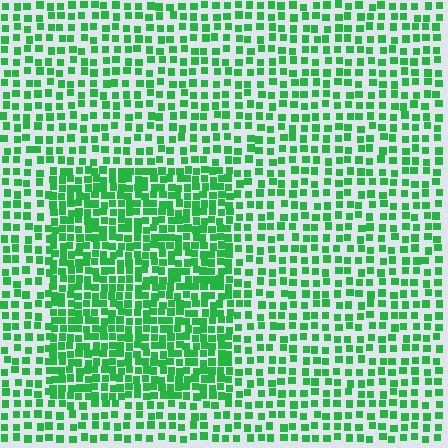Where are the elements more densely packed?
The elements are more densely packed inside the rectangle boundary.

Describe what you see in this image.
The image contains small green elements arranged at two different densities. A rectangle-shaped region is visible where the elements are more densely packed than the surrounding area.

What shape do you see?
I see a rectangle.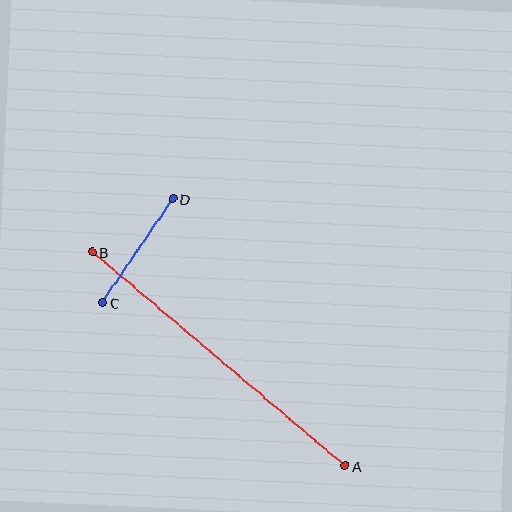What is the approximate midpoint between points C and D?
The midpoint is at approximately (138, 251) pixels.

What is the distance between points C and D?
The distance is approximately 125 pixels.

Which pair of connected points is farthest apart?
Points A and B are farthest apart.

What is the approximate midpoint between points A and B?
The midpoint is at approximately (219, 359) pixels.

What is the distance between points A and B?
The distance is approximately 331 pixels.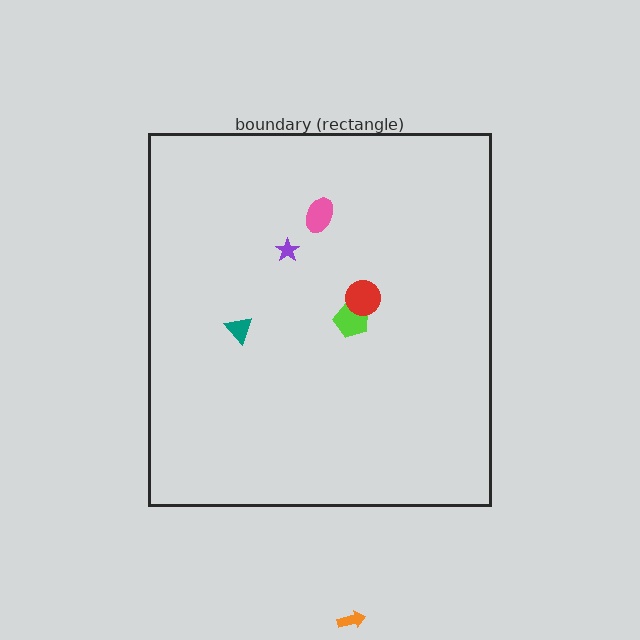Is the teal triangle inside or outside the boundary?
Inside.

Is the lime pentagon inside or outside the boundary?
Inside.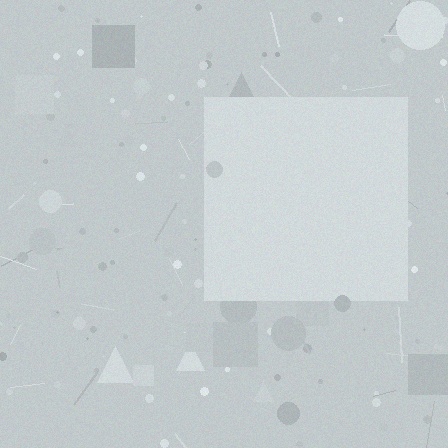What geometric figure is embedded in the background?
A square is embedded in the background.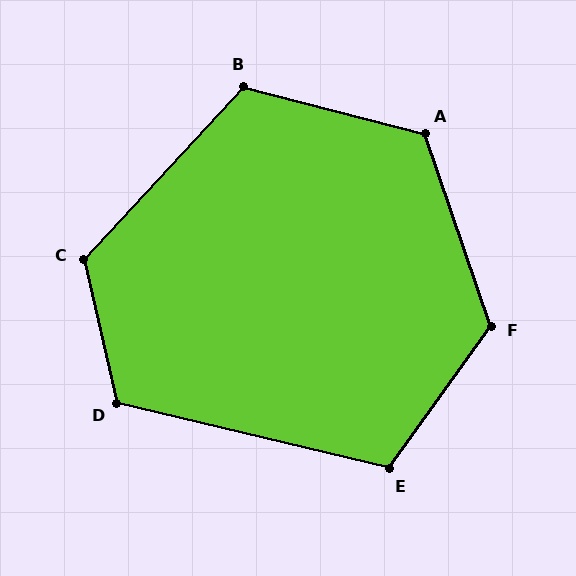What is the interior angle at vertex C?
Approximately 124 degrees (obtuse).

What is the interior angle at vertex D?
Approximately 116 degrees (obtuse).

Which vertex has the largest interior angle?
F, at approximately 126 degrees.